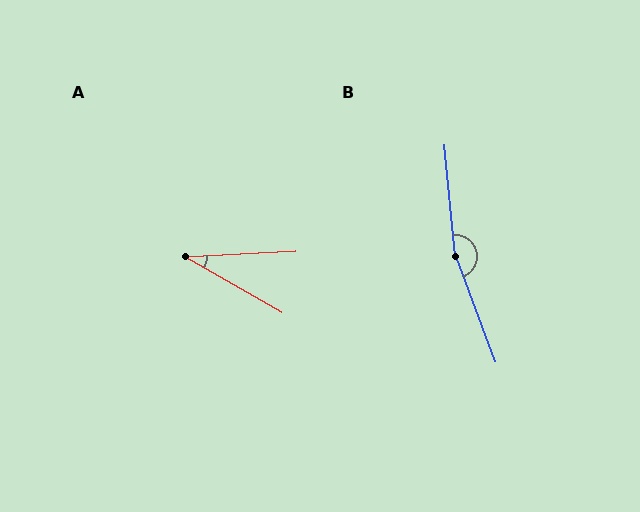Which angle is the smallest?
A, at approximately 33 degrees.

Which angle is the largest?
B, at approximately 165 degrees.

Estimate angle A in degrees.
Approximately 33 degrees.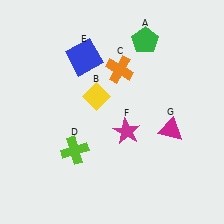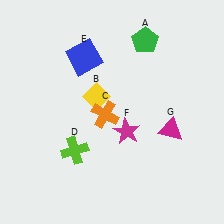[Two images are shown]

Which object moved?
The orange cross (C) moved down.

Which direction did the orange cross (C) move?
The orange cross (C) moved down.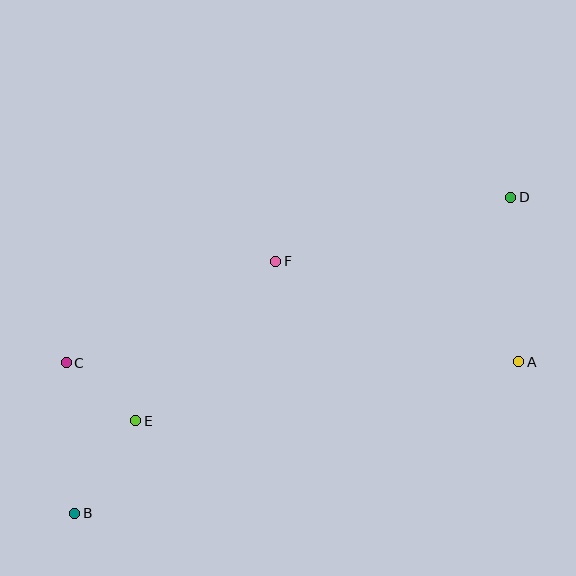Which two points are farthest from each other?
Points B and D are farthest from each other.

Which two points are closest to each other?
Points C and E are closest to each other.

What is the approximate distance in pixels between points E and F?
The distance between E and F is approximately 213 pixels.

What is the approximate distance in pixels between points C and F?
The distance between C and F is approximately 233 pixels.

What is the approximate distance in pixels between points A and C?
The distance between A and C is approximately 452 pixels.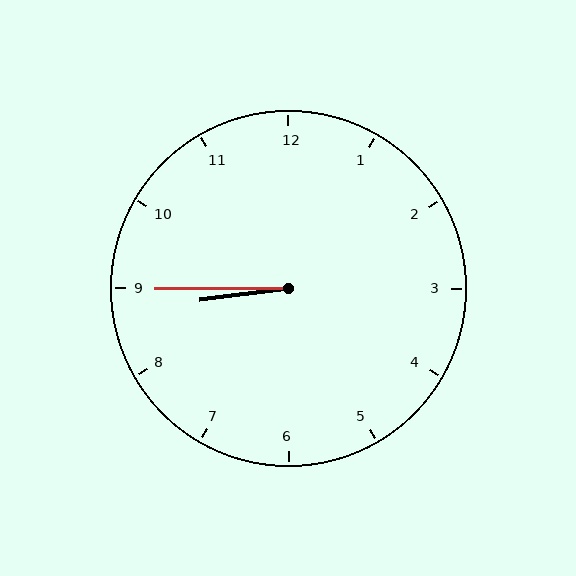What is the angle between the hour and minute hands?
Approximately 8 degrees.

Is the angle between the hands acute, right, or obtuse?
It is acute.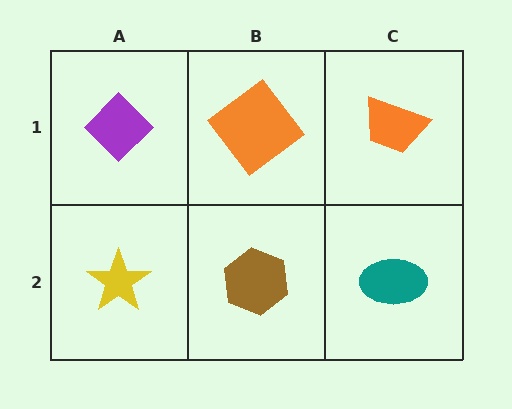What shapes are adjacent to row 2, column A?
A purple diamond (row 1, column A), a brown hexagon (row 2, column B).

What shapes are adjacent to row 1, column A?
A yellow star (row 2, column A), an orange diamond (row 1, column B).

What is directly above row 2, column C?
An orange trapezoid.